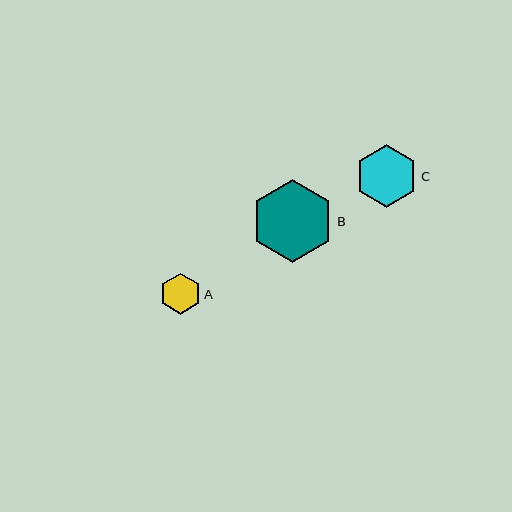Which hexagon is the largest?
Hexagon B is the largest with a size of approximately 83 pixels.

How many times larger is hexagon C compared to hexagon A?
Hexagon C is approximately 1.5 times the size of hexagon A.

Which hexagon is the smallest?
Hexagon A is the smallest with a size of approximately 41 pixels.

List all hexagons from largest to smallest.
From largest to smallest: B, C, A.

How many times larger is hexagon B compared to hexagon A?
Hexagon B is approximately 2.0 times the size of hexagon A.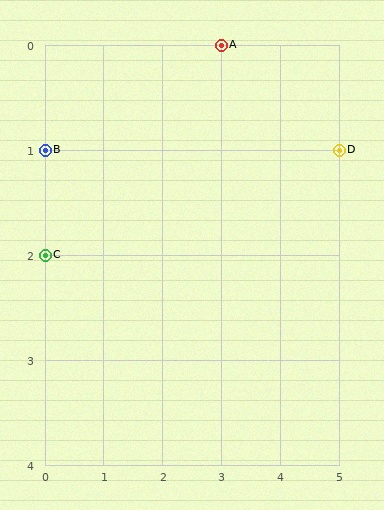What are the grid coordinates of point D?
Point D is at grid coordinates (5, 1).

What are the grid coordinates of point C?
Point C is at grid coordinates (0, 2).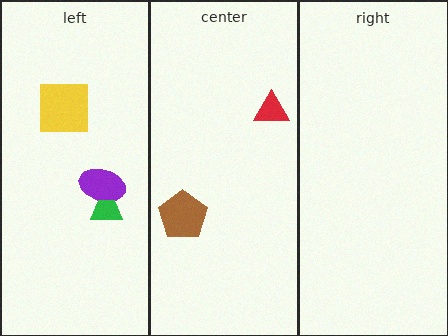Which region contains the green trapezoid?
The left region.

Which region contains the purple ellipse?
The left region.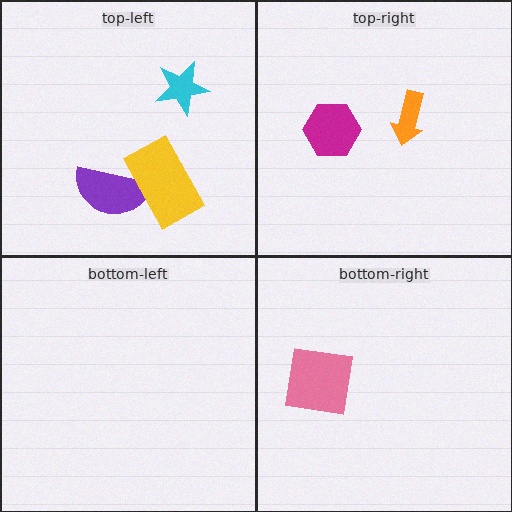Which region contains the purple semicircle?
The top-left region.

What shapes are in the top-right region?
The magenta hexagon, the orange arrow.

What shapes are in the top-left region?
The cyan star, the purple semicircle, the yellow rectangle.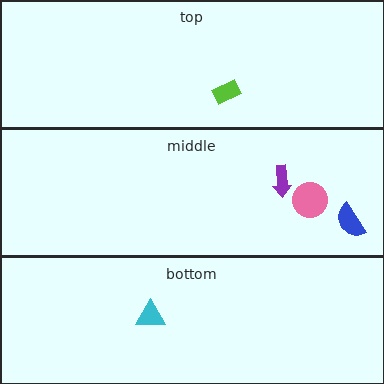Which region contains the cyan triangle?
The bottom region.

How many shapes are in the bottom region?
1.